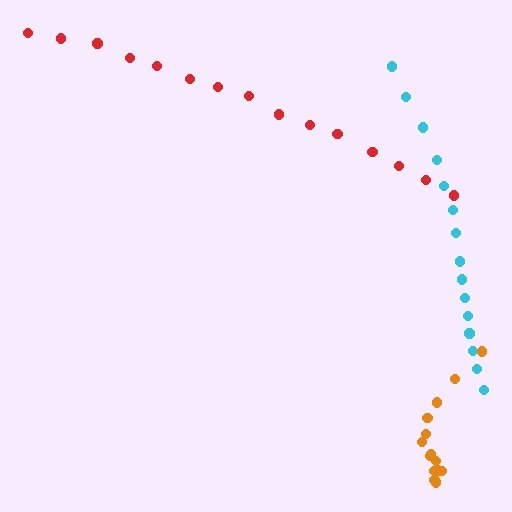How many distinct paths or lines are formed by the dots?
There are 3 distinct paths.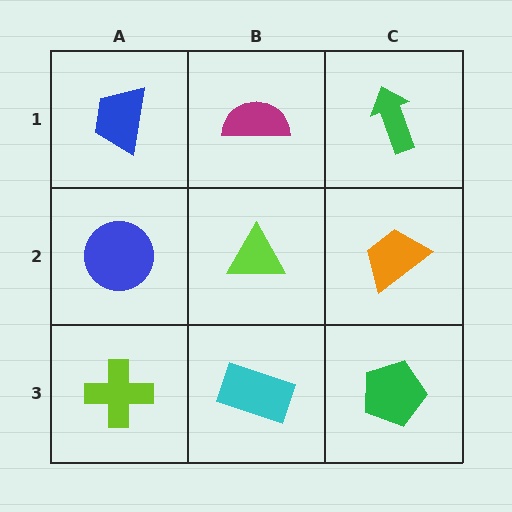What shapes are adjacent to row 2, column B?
A magenta semicircle (row 1, column B), a cyan rectangle (row 3, column B), a blue circle (row 2, column A), an orange trapezoid (row 2, column C).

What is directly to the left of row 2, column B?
A blue circle.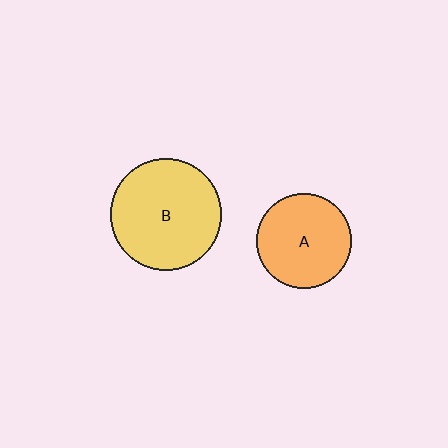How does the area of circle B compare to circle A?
Approximately 1.4 times.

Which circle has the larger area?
Circle B (yellow).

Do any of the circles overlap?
No, none of the circles overlap.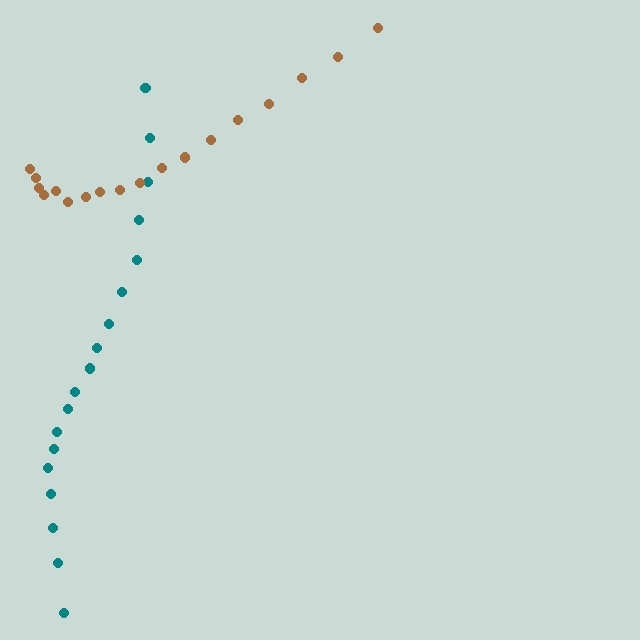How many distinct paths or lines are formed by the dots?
There are 2 distinct paths.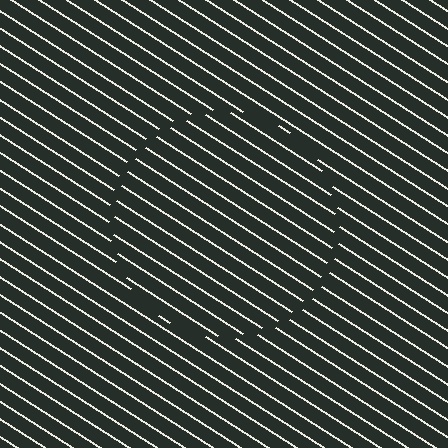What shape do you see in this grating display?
An illusory circle. The interior of the shape contains the same grating, shifted by half a period — the contour is defined by the phase discontinuity where line-ends from the inner and outer gratings abut.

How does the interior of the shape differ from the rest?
The interior of the shape contains the same grating, shifted by half a period — the contour is defined by the phase discontinuity where line-ends from the inner and outer gratings abut.